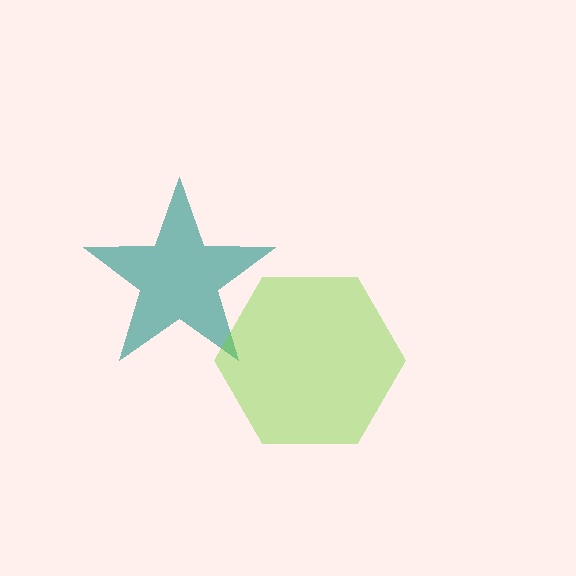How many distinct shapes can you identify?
There are 2 distinct shapes: a teal star, a lime hexagon.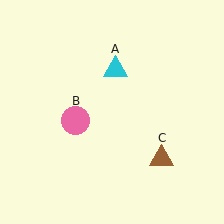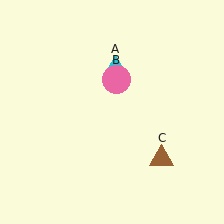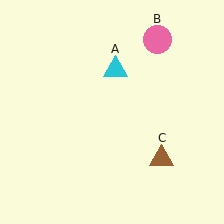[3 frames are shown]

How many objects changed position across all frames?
1 object changed position: pink circle (object B).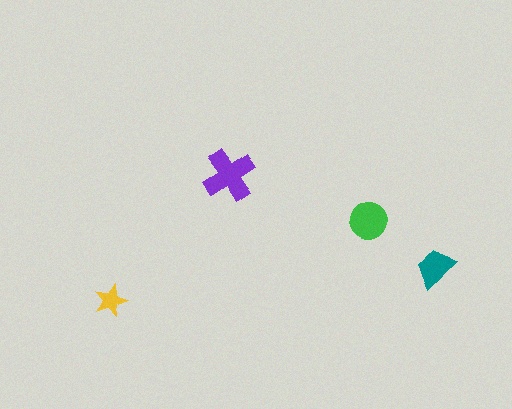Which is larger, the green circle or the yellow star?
The green circle.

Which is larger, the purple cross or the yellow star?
The purple cross.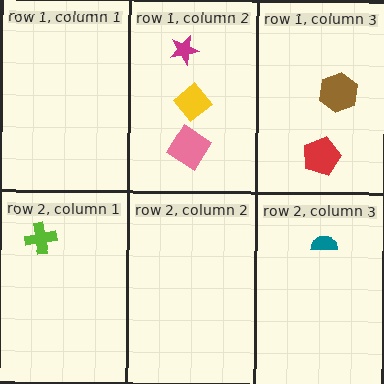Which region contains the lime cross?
The row 2, column 1 region.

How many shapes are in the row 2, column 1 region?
1.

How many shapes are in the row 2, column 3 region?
1.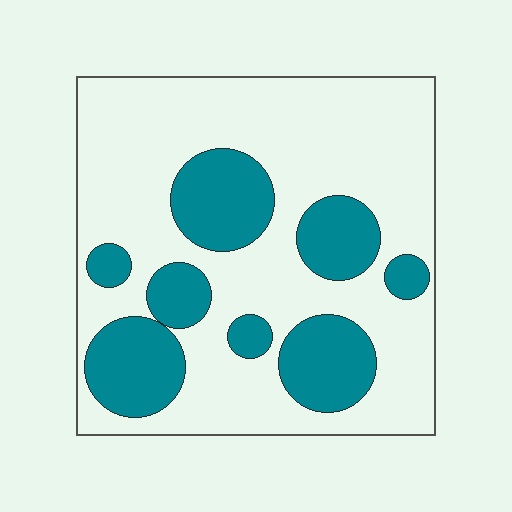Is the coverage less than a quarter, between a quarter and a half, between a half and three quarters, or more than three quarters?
Between a quarter and a half.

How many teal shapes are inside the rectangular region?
8.